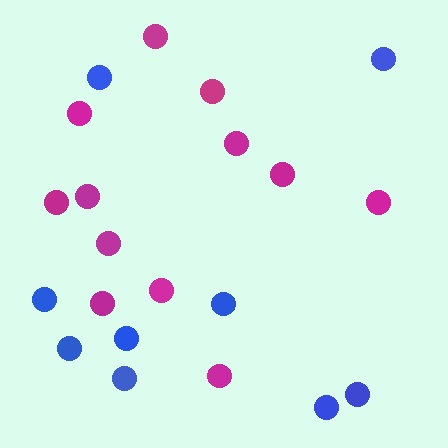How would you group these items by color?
There are 2 groups: one group of blue circles (9) and one group of magenta circles (12).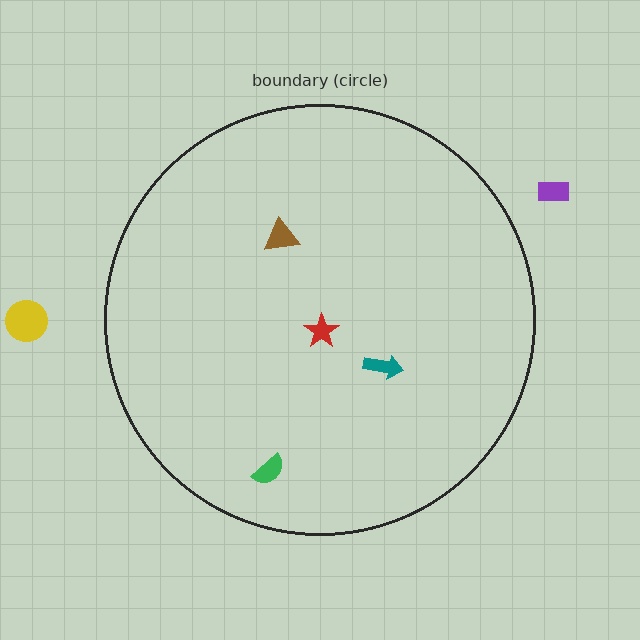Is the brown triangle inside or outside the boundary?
Inside.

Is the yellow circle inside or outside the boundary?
Outside.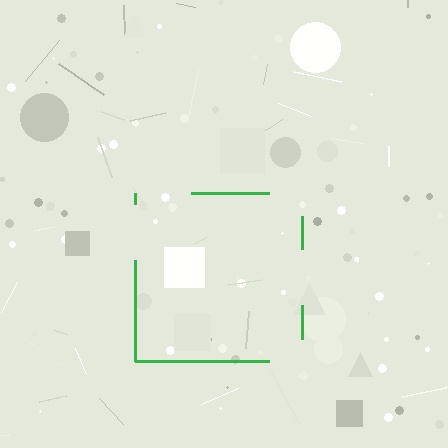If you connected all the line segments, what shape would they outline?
They would outline a square.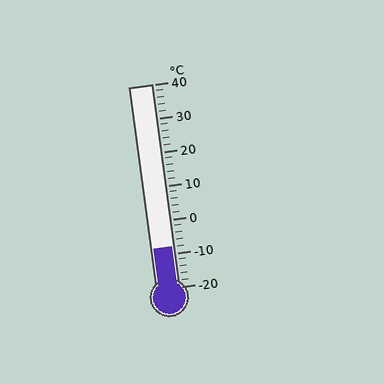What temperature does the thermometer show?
The thermometer shows approximately -8°C.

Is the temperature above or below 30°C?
The temperature is below 30°C.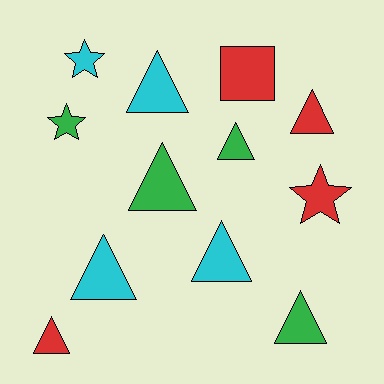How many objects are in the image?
There are 12 objects.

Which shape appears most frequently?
Triangle, with 8 objects.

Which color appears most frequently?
Green, with 4 objects.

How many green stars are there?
There is 1 green star.